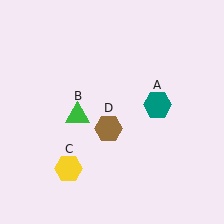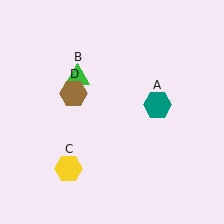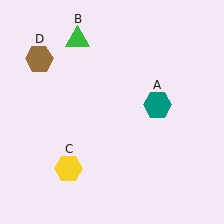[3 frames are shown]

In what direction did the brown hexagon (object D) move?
The brown hexagon (object D) moved up and to the left.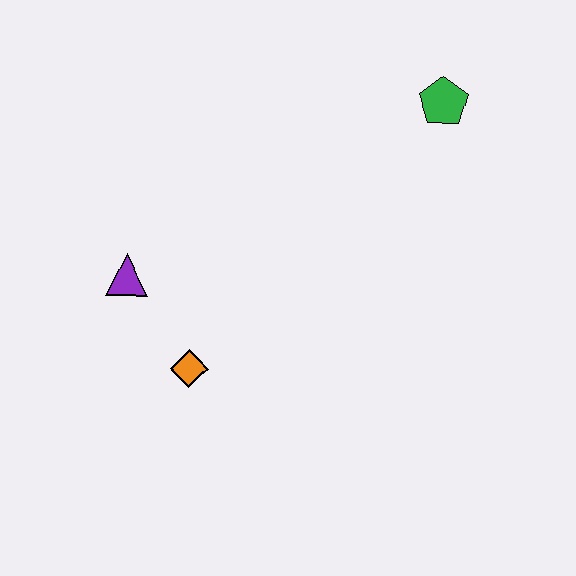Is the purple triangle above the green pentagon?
No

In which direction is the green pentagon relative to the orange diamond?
The green pentagon is above the orange diamond.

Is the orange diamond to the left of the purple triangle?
No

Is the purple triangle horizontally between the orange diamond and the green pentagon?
No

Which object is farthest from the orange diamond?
The green pentagon is farthest from the orange diamond.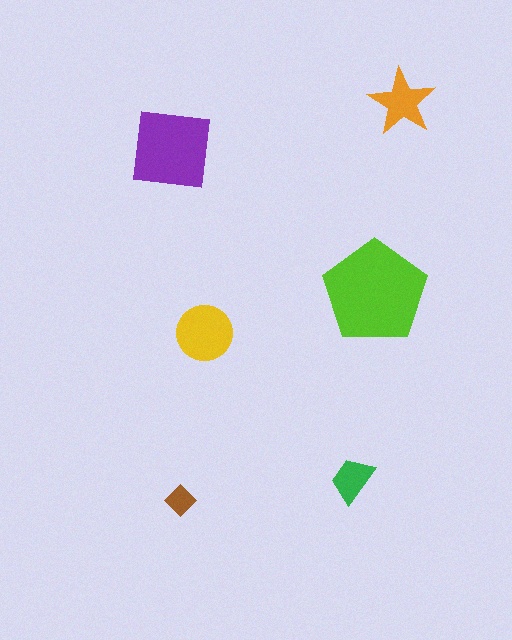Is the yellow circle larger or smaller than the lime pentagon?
Smaller.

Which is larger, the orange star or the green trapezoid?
The orange star.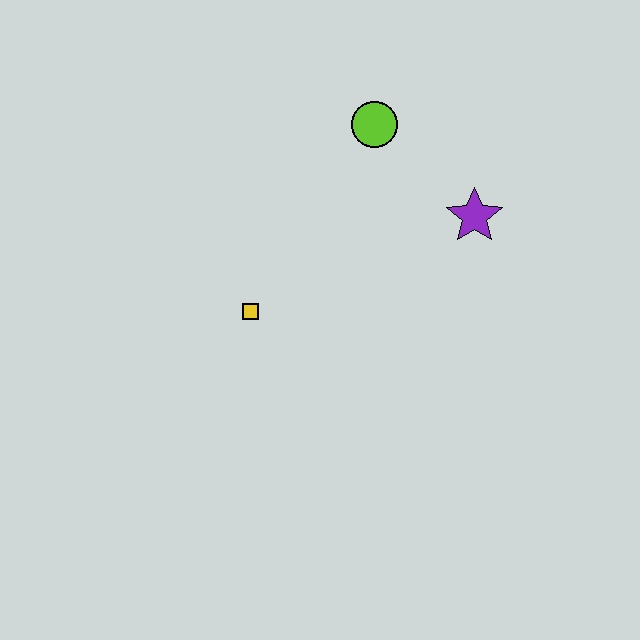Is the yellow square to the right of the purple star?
No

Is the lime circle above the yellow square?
Yes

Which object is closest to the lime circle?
The purple star is closest to the lime circle.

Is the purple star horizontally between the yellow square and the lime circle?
No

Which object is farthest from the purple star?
The yellow square is farthest from the purple star.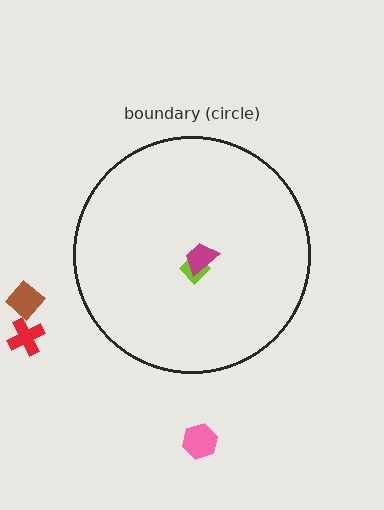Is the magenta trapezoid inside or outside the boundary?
Inside.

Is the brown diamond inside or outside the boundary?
Outside.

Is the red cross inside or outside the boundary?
Outside.